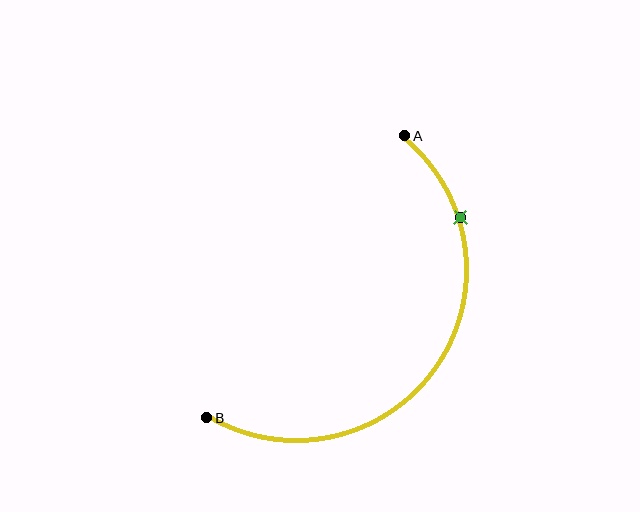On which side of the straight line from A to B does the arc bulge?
The arc bulges below and to the right of the straight line connecting A and B.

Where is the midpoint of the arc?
The arc midpoint is the point on the curve farthest from the straight line joining A and B. It sits below and to the right of that line.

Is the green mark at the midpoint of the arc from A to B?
No. The green mark lies on the arc but is closer to endpoint A. The arc midpoint would be at the point on the curve equidistant along the arc from both A and B.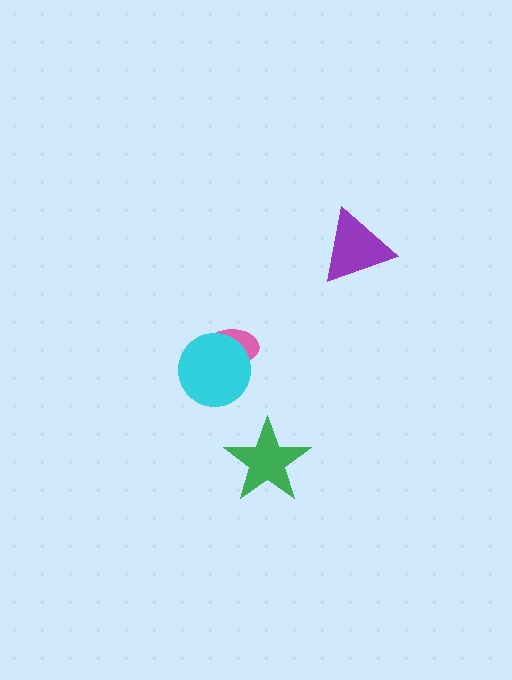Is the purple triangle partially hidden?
No, no other shape covers it.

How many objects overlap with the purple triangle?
0 objects overlap with the purple triangle.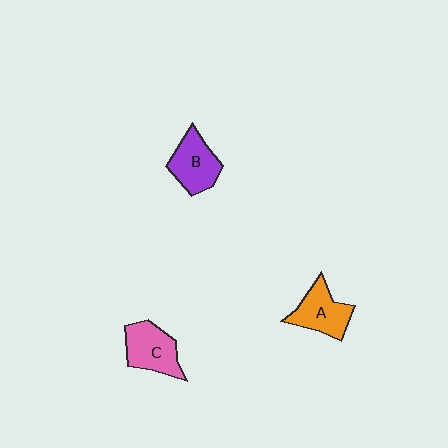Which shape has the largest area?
Shape C (pink).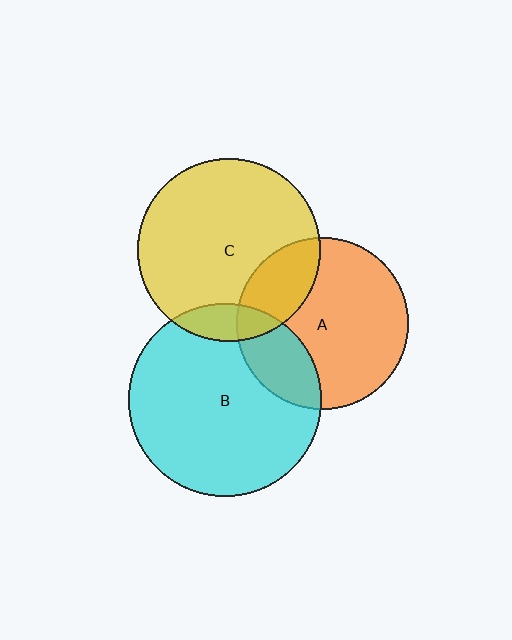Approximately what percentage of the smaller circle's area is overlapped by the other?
Approximately 10%.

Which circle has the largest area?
Circle B (cyan).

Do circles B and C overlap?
Yes.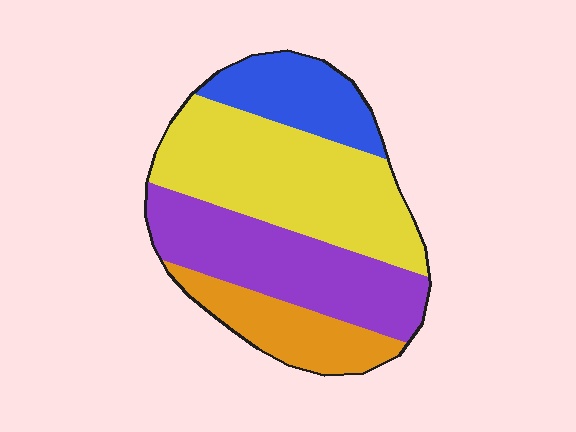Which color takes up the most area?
Yellow, at roughly 40%.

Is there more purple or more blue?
Purple.